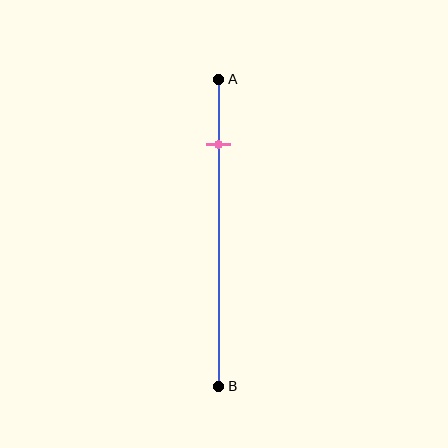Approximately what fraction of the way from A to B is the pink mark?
The pink mark is approximately 20% of the way from A to B.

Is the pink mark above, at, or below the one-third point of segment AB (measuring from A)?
The pink mark is above the one-third point of segment AB.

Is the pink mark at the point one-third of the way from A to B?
No, the mark is at about 20% from A, not at the 33% one-third point.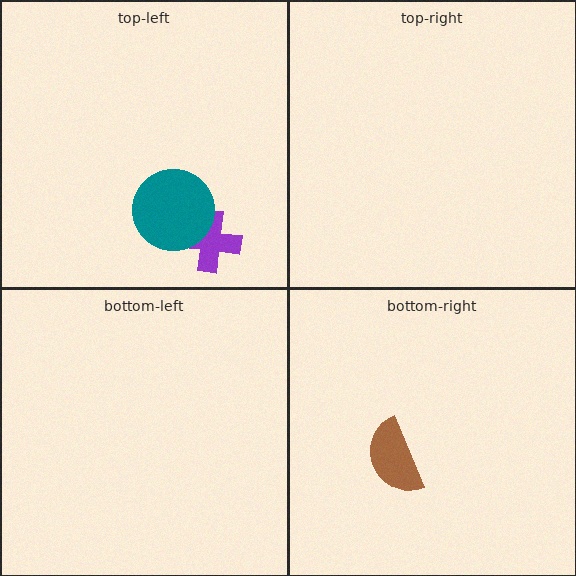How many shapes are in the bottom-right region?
1.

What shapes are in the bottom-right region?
The brown semicircle.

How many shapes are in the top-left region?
2.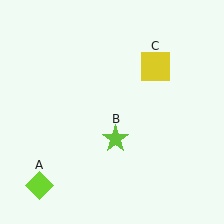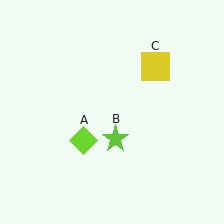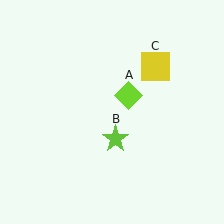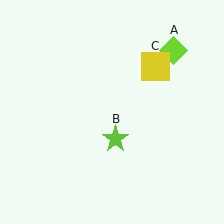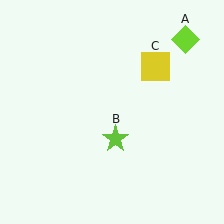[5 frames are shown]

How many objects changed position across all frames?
1 object changed position: lime diamond (object A).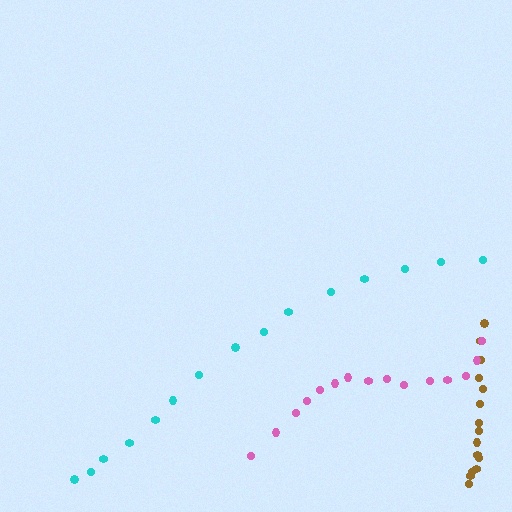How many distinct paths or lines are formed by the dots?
There are 3 distinct paths.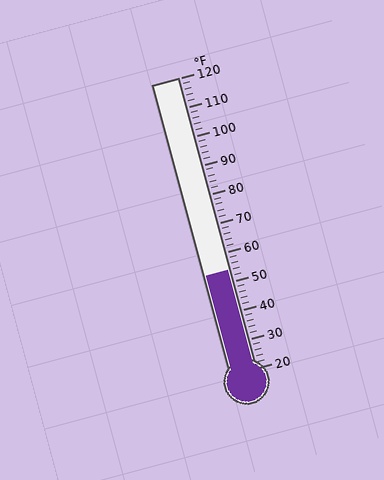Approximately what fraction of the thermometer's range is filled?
The thermometer is filled to approximately 35% of its range.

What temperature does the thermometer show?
The thermometer shows approximately 54°F.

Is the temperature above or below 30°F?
The temperature is above 30°F.